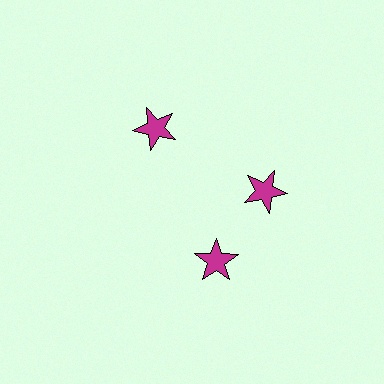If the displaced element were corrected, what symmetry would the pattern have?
It would have 3-fold rotational symmetry — the pattern would map onto itself every 120 degrees.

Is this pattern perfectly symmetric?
No. The 3 magenta stars are arranged in a ring, but one element near the 7 o'clock position is rotated out of alignment along the ring, breaking the 3-fold rotational symmetry.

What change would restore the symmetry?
The symmetry would be restored by rotating it back into even spacing with its neighbors so that all 3 stars sit at equal angles and equal distance from the center.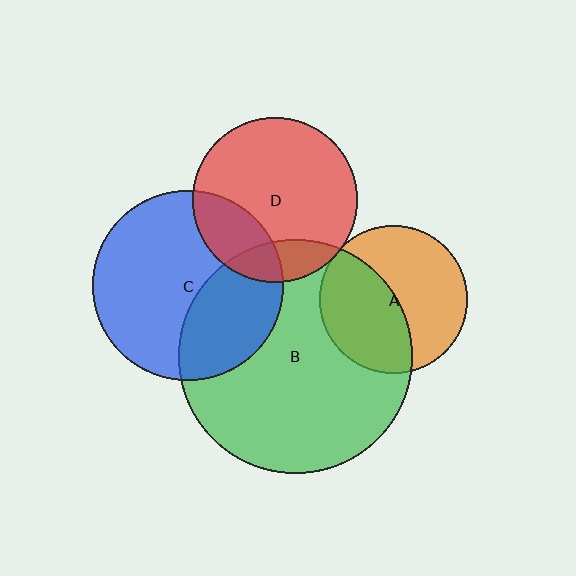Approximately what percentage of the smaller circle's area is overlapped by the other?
Approximately 15%.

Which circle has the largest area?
Circle B (green).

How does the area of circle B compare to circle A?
Approximately 2.5 times.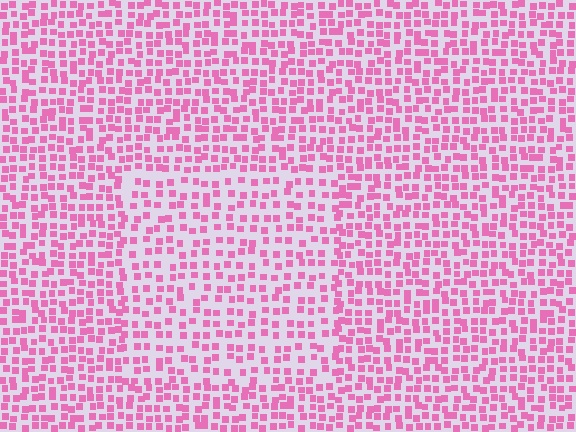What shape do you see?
I see a rectangle.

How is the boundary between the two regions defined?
The boundary is defined by a change in element density (approximately 1.5x ratio). All elements are the same color, size, and shape.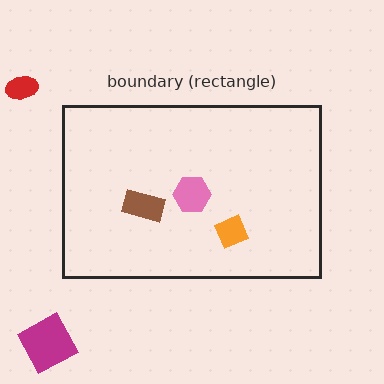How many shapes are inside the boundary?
3 inside, 2 outside.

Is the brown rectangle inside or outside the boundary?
Inside.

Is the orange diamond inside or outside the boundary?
Inside.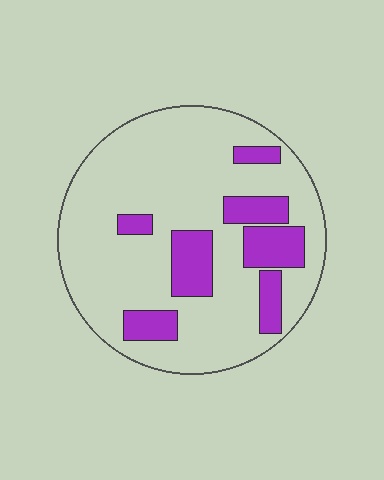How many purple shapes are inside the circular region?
7.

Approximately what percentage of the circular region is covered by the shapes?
Approximately 20%.